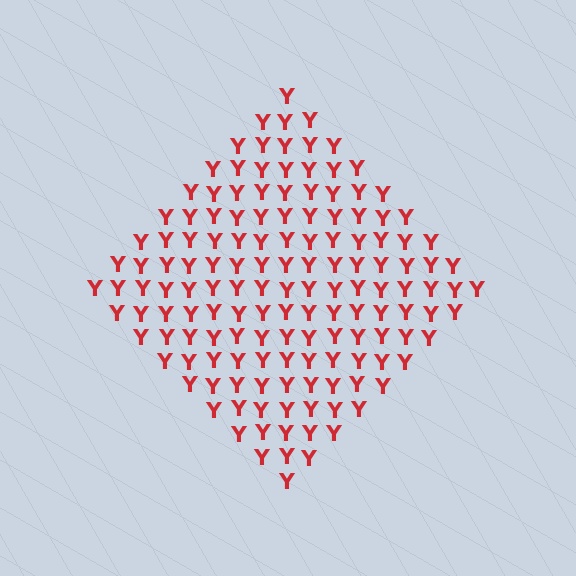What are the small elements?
The small elements are letter Y's.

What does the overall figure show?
The overall figure shows a diamond.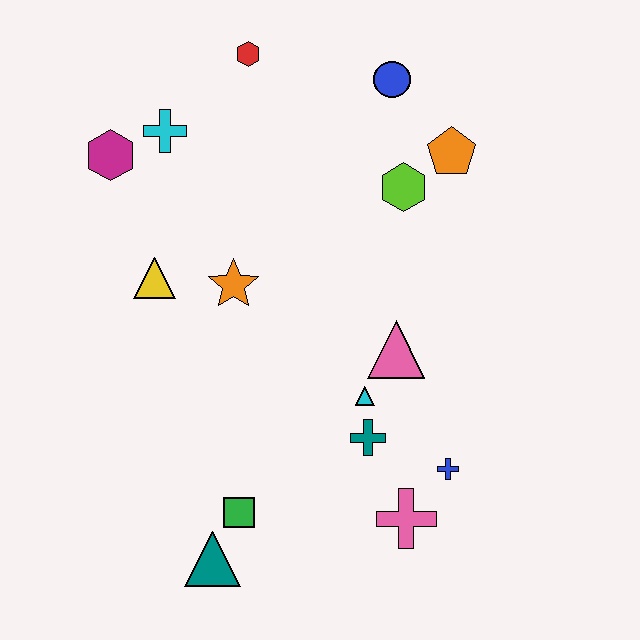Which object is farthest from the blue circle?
The teal triangle is farthest from the blue circle.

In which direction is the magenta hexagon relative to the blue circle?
The magenta hexagon is to the left of the blue circle.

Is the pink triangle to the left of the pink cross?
Yes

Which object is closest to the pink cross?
The blue cross is closest to the pink cross.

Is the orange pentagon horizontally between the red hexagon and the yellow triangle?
No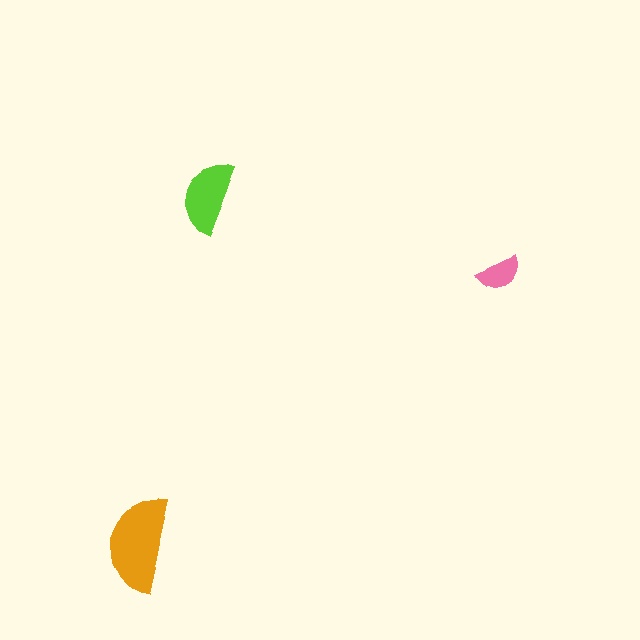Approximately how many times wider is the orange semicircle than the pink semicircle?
About 2 times wider.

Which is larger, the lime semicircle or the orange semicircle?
The orange one.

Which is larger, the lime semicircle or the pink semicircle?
The lime one.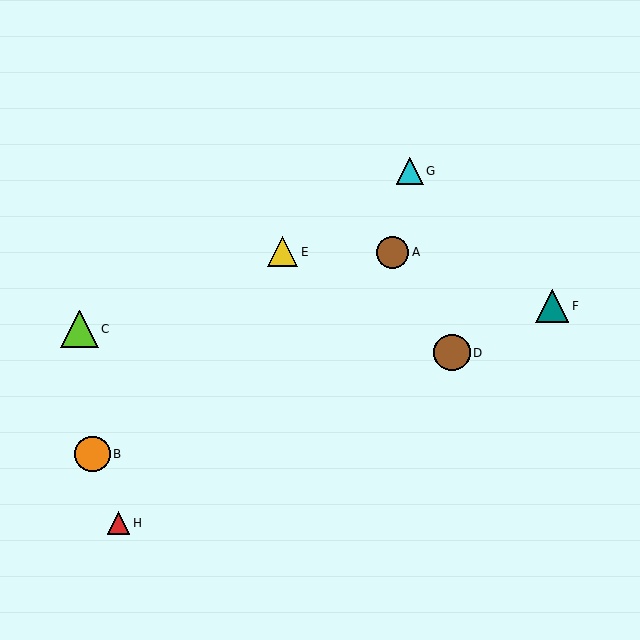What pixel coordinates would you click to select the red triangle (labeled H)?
Click at (119, 523) to select the red triangle H.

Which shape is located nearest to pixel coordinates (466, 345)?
The brown circle (labeled D) at (452, 353) is nearest to that location.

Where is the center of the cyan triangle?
The center of the cyan triangle is at (410, 171).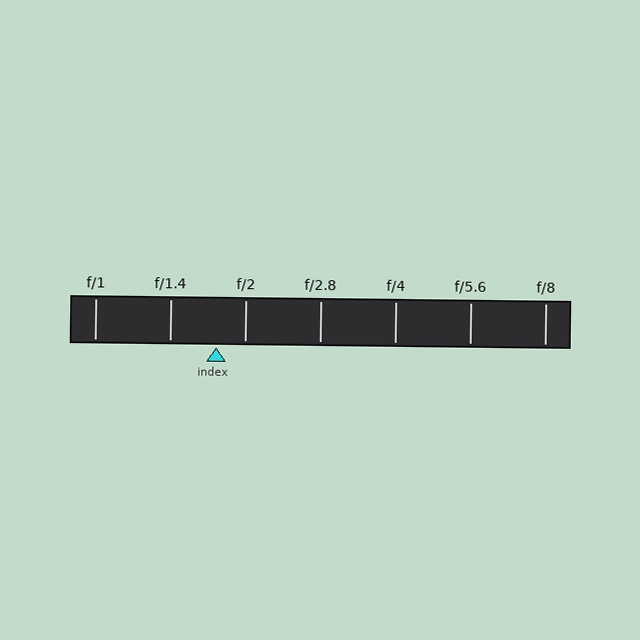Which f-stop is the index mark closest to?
The index mark is closest to f/2.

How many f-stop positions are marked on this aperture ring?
There are 7 f-stop positions marked.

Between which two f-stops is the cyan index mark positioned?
The index mark is between f/1.4 and f/2.